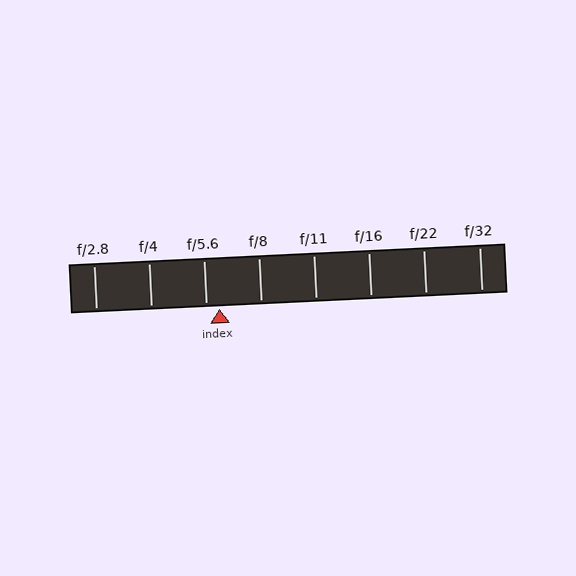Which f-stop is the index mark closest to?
The index mark is closest to f/5.6.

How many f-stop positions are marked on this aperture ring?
There are 8 f-stop positions marked.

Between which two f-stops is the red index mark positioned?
The index mark is between f/5.6 and f/8.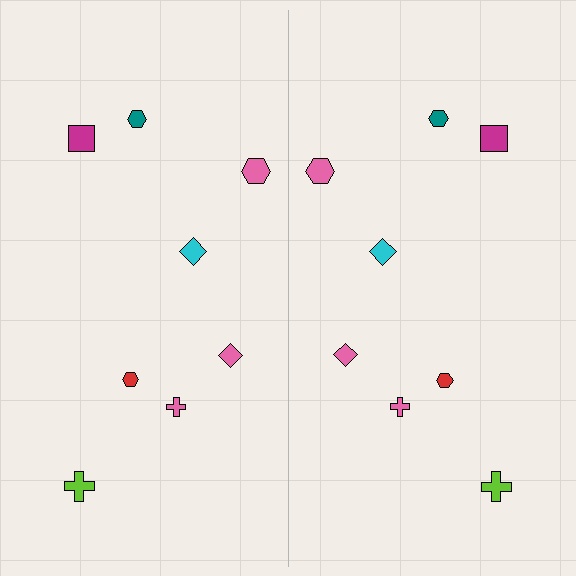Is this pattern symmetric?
Yes, this pattern has bilateral (reflection) symmetry.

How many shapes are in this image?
There are 16 shapes in this image.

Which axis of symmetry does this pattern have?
The pattern has a vertical axis of symmetry running through the center of the image.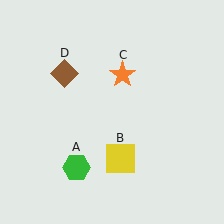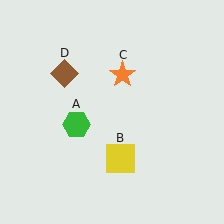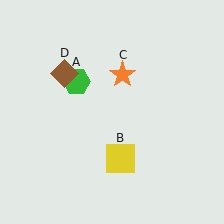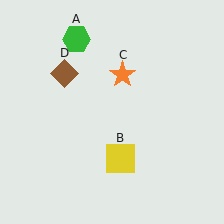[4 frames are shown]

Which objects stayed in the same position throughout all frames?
Yellow square (object B) and orange star (object C) and brown diamond (object D) remained stationary.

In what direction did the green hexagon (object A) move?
The green hexagon (object A) moved up.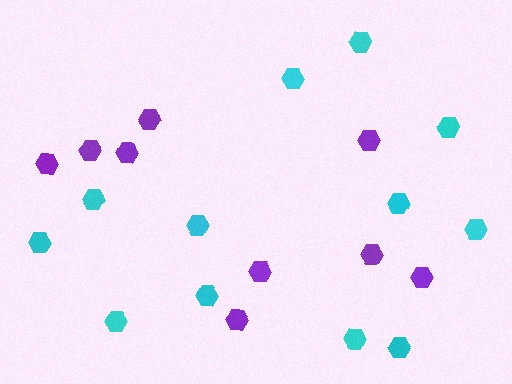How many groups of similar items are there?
There are 2 groups: one group of cyan hexagons (12) and one group of purple hexagons (9).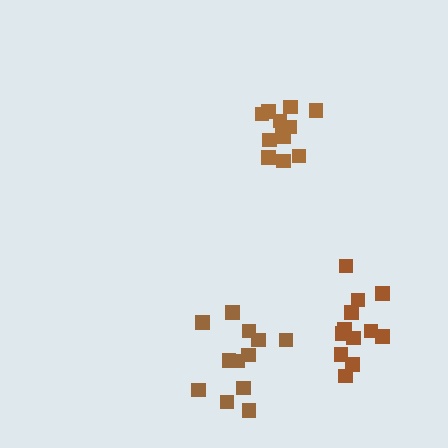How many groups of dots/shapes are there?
There are 3 groups.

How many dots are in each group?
Group 1: 12 dots, Group 2: 13 dots, Group 3: 12 dots (37 total).